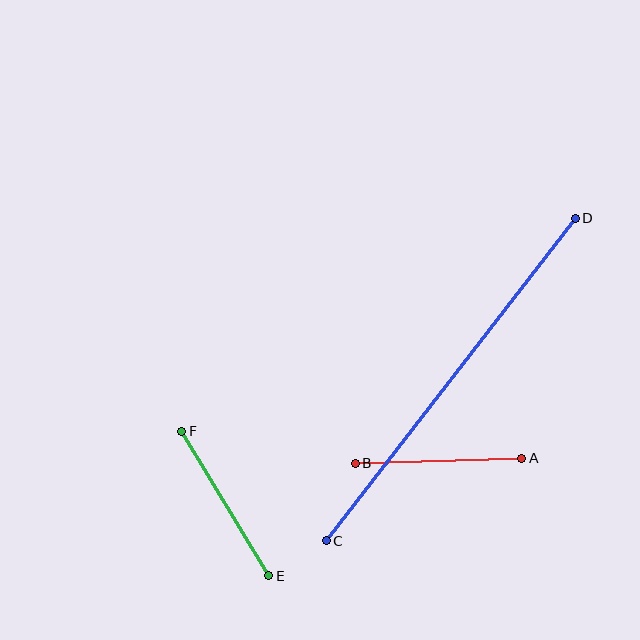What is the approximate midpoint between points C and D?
The midpoint is at approximately (451, 380) pixels.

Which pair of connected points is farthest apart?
Points C and D are farthest apart.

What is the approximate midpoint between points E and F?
The midpoint is at approximately (225, 503) pixels.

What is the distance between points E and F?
The distance is approximately 168 pixels.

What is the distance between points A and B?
The distance is approximately 166 pixels.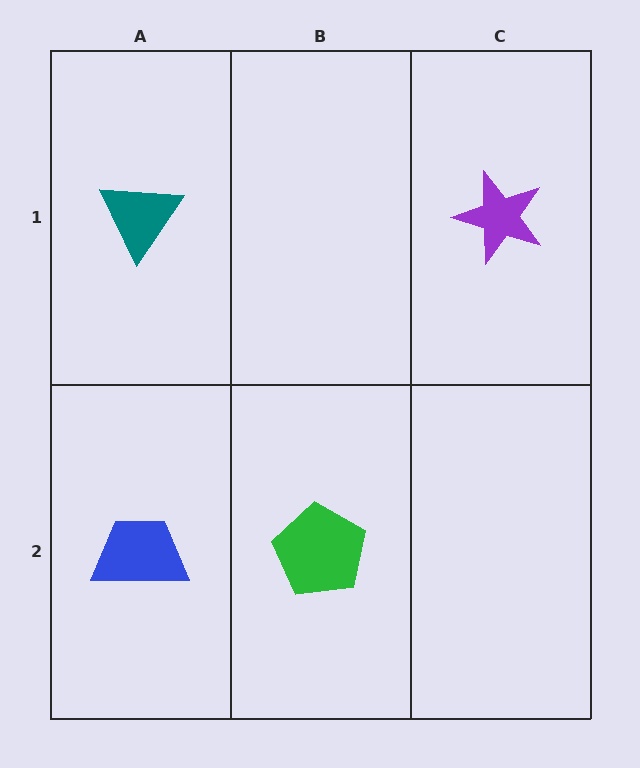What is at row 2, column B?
A green pentagon.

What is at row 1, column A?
A teal triangle.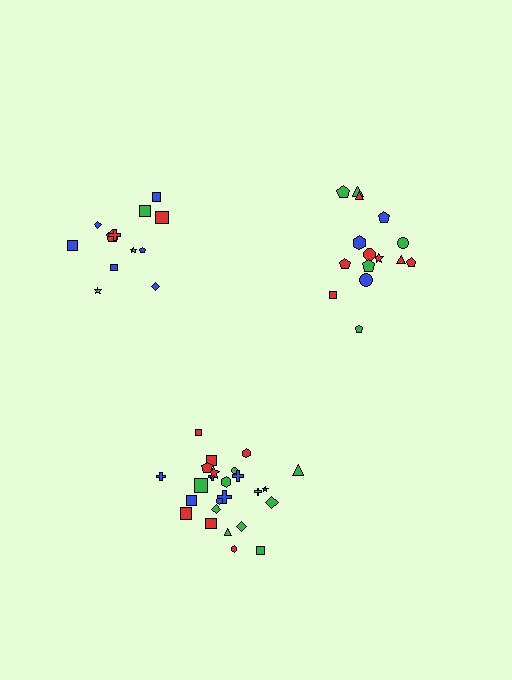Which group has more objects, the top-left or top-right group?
The top-right group.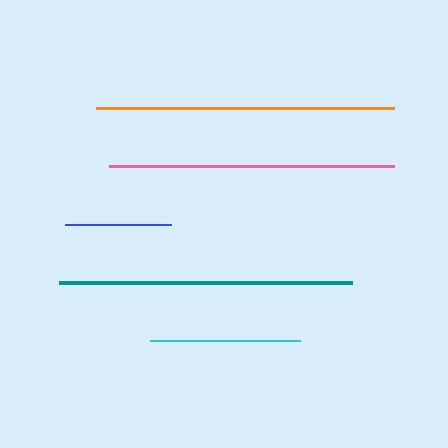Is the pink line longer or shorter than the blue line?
The pink line is longer than the blue line.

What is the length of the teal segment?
The teal segment is approximately 293 pixels long.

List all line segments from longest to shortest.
From longest to shortest: orange, teal, pink, cyan, blue.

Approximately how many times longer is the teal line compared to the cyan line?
The teal line is approximately 2.0 times the length of the cyan line.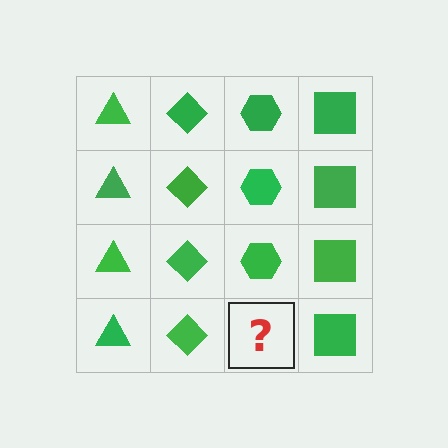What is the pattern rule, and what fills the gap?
The rule is that each column has a consistent shape. The gap should be filled with a green hexagon.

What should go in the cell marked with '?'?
The missing cell should contain a green hexagon.